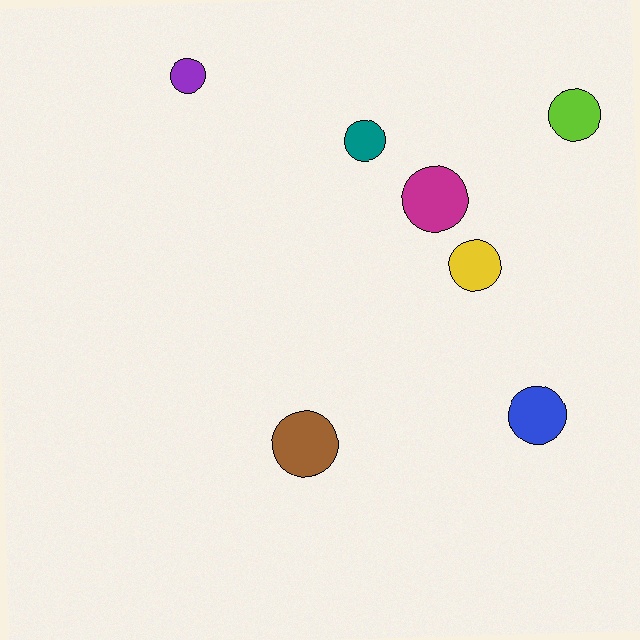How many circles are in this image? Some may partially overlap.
There are 7 circles.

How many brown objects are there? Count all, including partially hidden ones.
There is 1 brown object.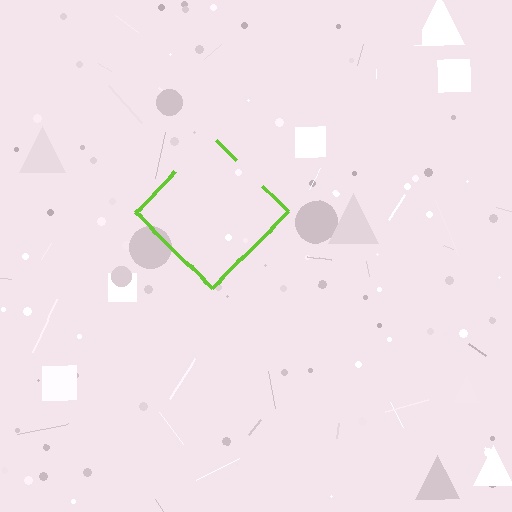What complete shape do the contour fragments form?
The contour fragments form a diamond.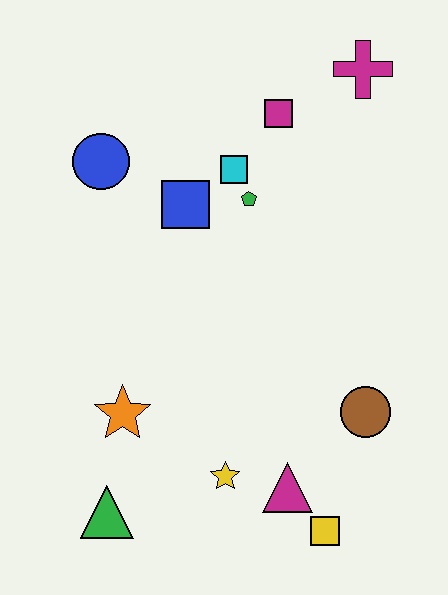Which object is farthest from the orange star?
The magenta cross is farthest from the orange star.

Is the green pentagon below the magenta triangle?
No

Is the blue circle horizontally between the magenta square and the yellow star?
No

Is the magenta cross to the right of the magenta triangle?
Yes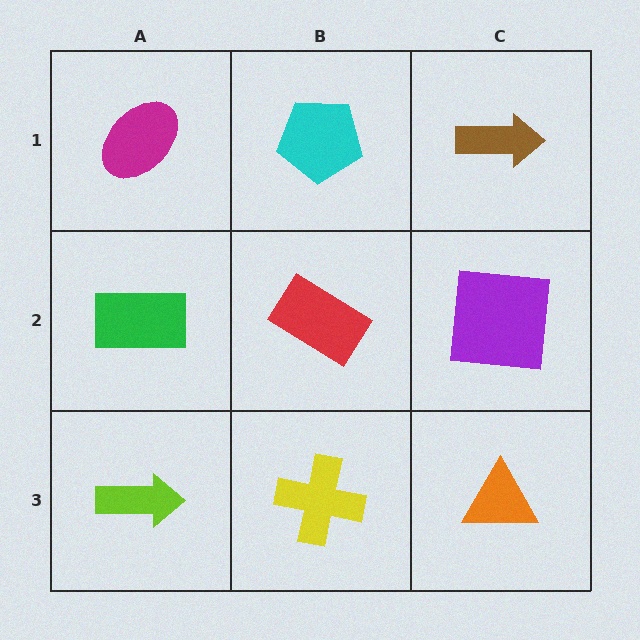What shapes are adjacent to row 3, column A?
A green rectangle (row 2, column A), a yellow cross (row 3, column B).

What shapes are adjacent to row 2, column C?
A brown arrow (row 1, column C), an orange triangle (row 3, column C), a red rectangle (row 2, column B).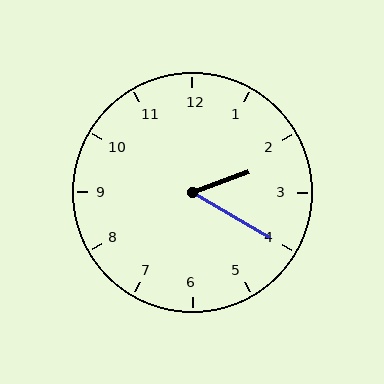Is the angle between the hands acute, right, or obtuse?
It is acute.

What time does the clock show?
2:20.